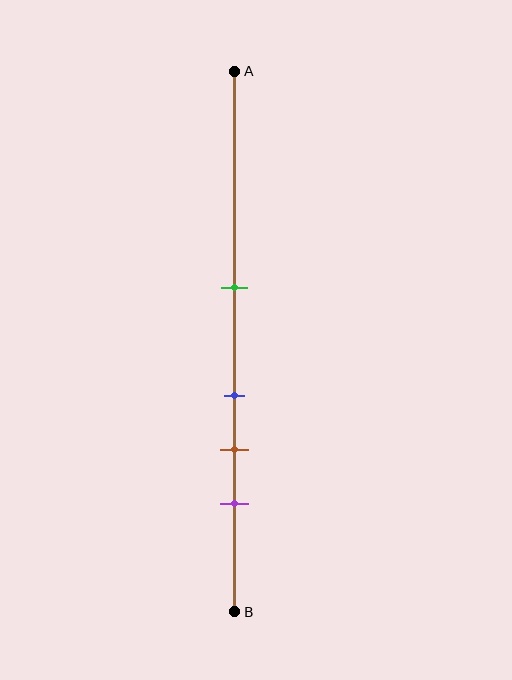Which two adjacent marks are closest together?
The blue and brown marks are the closest adjacent pair.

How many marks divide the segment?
There are 4 marks dividing the segment.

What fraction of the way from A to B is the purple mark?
The purple mark is approximately 80% (0.8) of the way from A to B.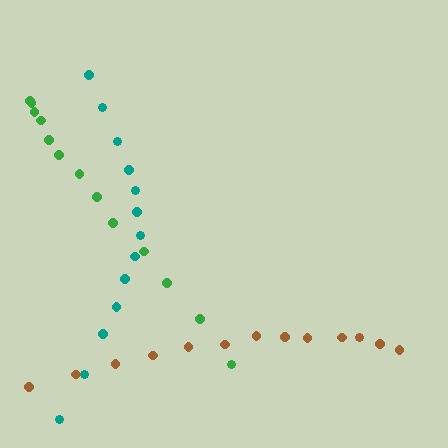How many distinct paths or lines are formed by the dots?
There are 3 distinct paths.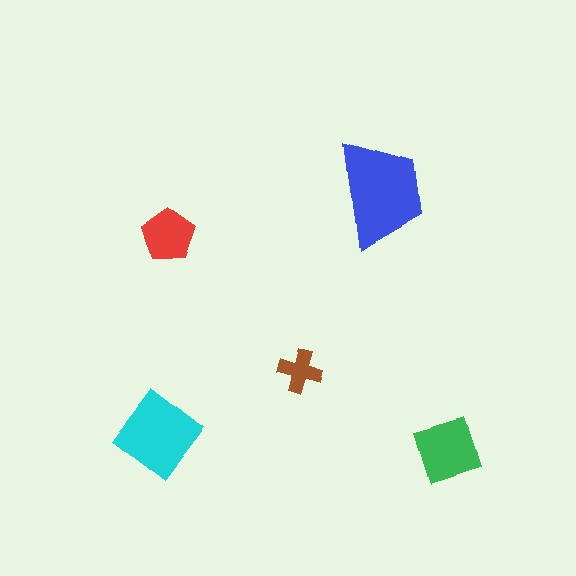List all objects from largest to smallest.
The blue trapezoid, the cyan diamond, the green square, the red pentagon, the brown cross.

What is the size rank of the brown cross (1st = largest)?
5th.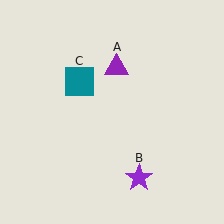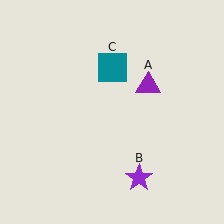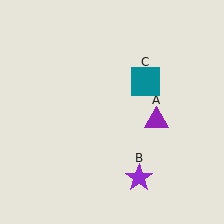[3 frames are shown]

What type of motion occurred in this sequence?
The purple triangle (object A), teal square (object C) rotated clockwise around the center of the scene.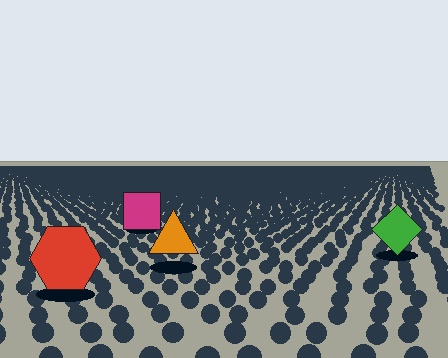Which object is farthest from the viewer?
The magenta square is farthest from the viewer. It appears smaller and the ground texture around it is denser.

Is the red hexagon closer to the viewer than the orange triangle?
Yes. The red hexagon is closer — you can tell from the texture gradient: the ground texture is coarser near it.